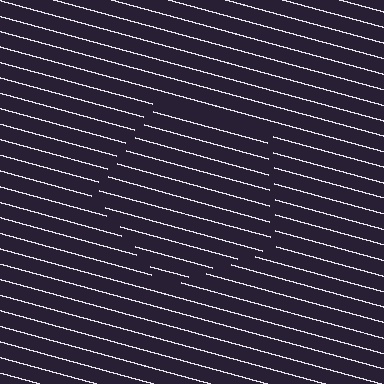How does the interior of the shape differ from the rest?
The interior of the shape contains the same grating, shifted by half a period — the contour is defined by the phase discontinuity where line-ends from the inner and outer gratings abut.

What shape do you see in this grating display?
An illusory pentagon. The interior of the shape contains the same grating, shifted by half a period — the contour is defined by the phase discontinuity where line-ends from the inner and outer gratings abut.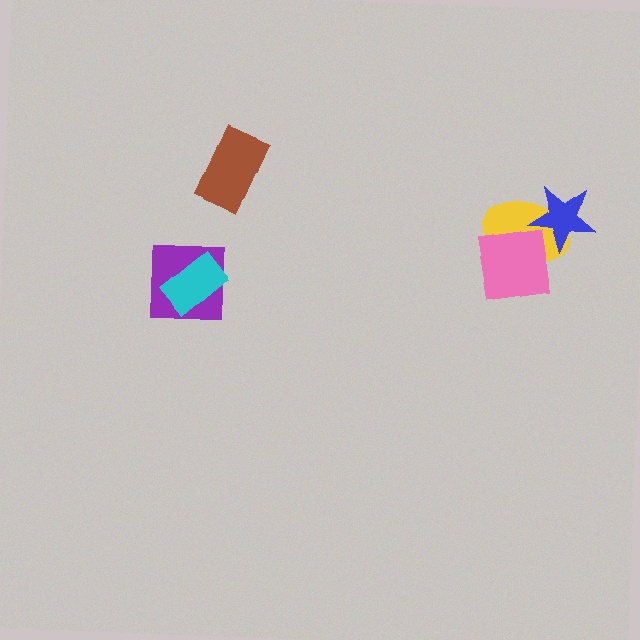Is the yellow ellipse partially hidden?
Yes, it is partially covered by another shape.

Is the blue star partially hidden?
Yes, it is partially covered by another shape.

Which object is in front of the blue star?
The pink square is in front of the blue star.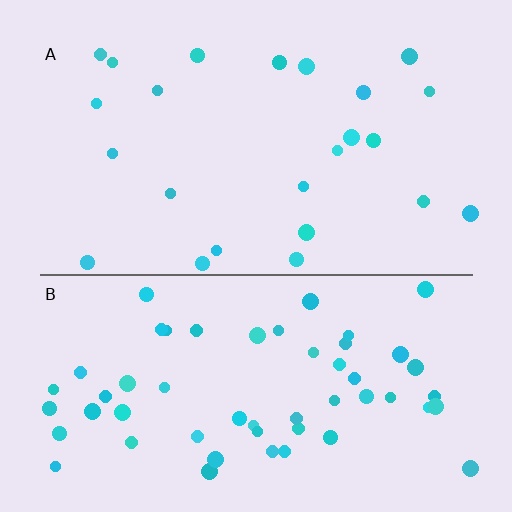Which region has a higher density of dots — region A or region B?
B (the bottom).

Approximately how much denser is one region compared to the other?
Approximately 2.3× — region B over region A.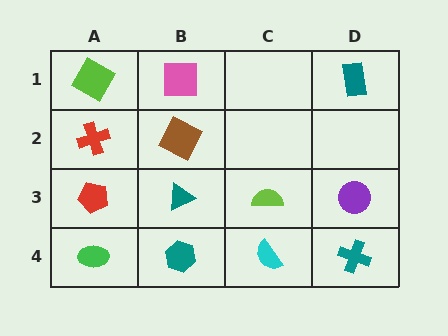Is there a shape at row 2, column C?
No, that cell is empty.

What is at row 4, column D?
A teal cross.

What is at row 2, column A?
A red cross.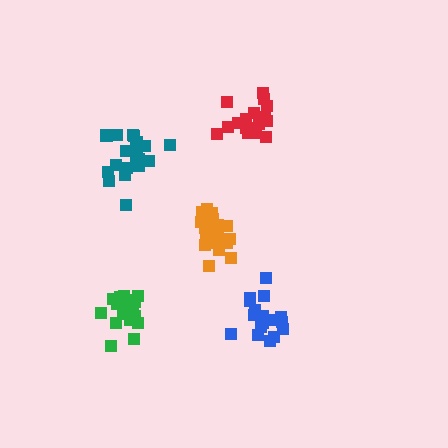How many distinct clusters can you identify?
There are 5 distinct clusters.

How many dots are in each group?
Group 1: 17 dots, Group 2: 17 dots, Group 3: 19 dots, Group 4: 21 dots, Group 5: 20 dots (94 total).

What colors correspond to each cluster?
The clusters are colored: blue, green, red, orange, teal.